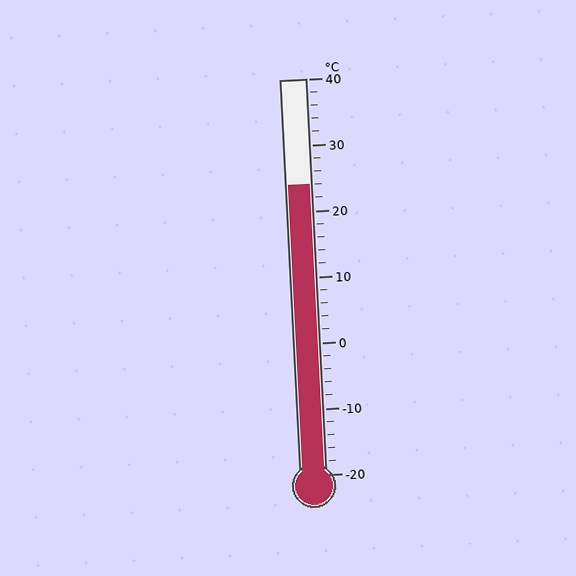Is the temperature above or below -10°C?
The temperature is above -10°C.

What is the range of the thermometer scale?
The thermometer scale ranges from -20°C to 40°C.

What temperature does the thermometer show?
The thermometer shows approximately 24°C.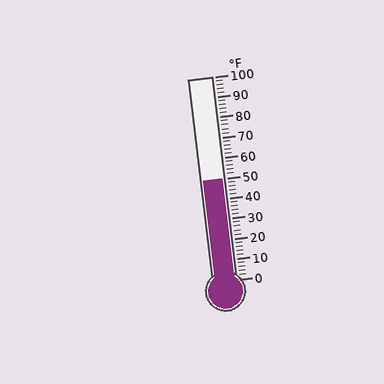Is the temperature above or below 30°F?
The temperature is above 30°F.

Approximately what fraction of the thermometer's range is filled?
The thermometer is filled to approximately 50% of its range.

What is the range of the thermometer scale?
The thermometer scale ranges from 0°F to 100°F.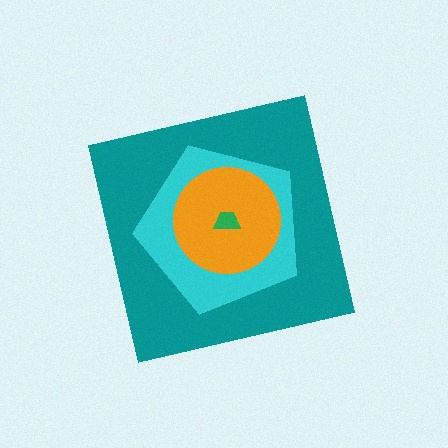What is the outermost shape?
The teal square.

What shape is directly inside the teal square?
The cyan pentagon.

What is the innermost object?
The green trapezoid.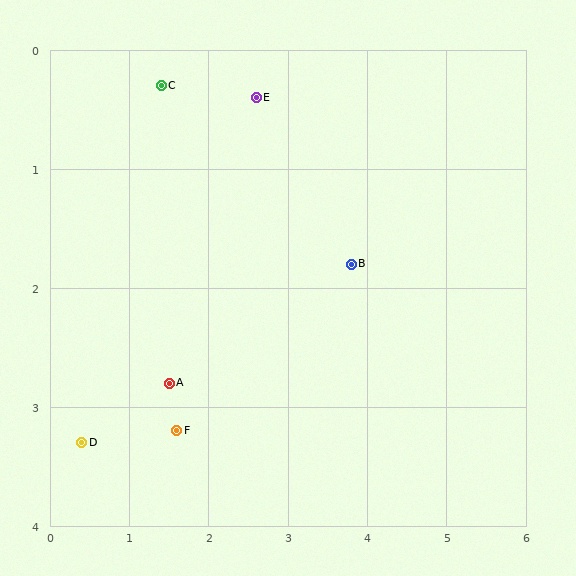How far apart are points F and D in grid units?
Points F and D are about 1.2 grid units apart.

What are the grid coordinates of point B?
Point B is at approximately (3.8, 1.8).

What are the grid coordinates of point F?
Point F is at approximately (1.6, 3.2).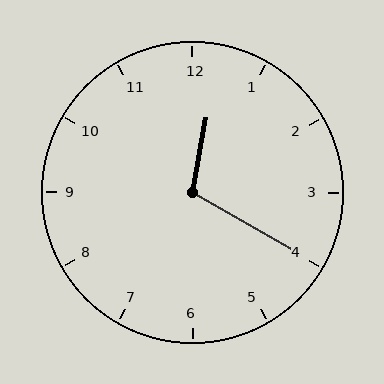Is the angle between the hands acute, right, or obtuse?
It is obtuse.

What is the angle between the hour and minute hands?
Approximately 110 degrees.